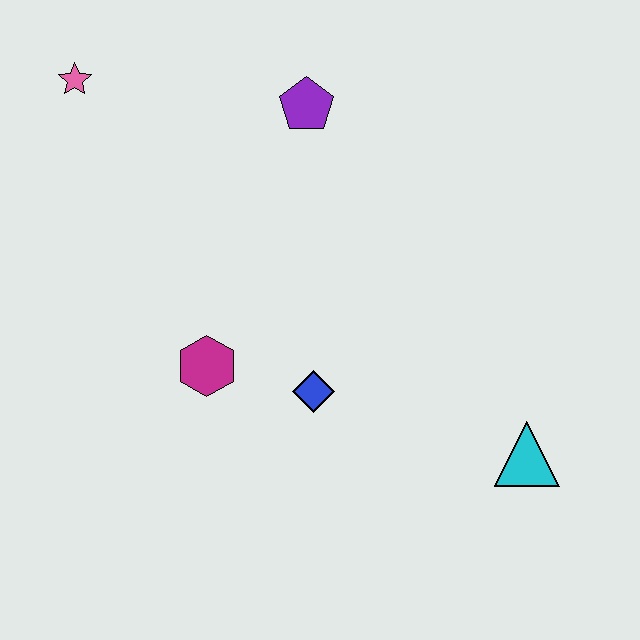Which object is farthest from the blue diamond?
The pink star is farthest from the blue diamond.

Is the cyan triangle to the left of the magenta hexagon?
No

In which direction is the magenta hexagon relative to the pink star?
The magenta hexagon is below the pink star.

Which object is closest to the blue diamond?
The magenta hexagon is closest to the blue diamond.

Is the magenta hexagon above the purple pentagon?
No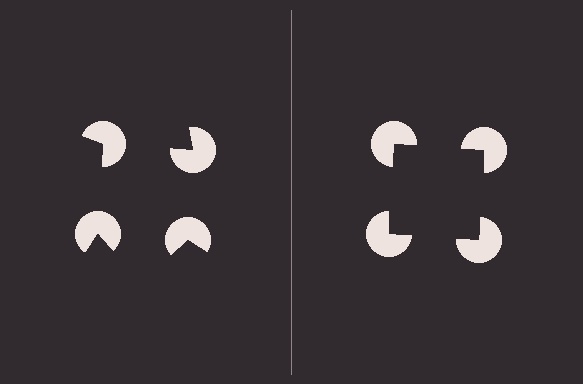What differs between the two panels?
The pac-man discs are positioned identically on both sides; only the wedge orientations differ. On the right they align to a square; on the left they are misaligned.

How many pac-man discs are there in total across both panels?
8 — 4 on each side.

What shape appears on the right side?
An illusory square.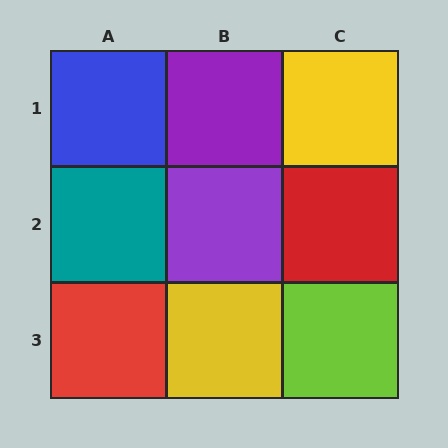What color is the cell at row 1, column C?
Yellow.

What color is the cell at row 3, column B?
Yellow.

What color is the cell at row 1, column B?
Purple.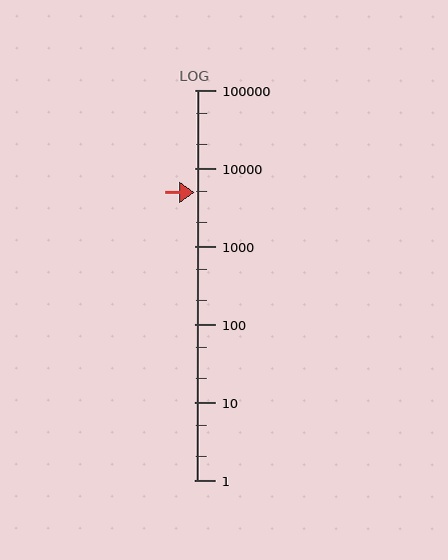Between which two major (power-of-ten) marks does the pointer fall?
The pointer is between 1000 and 10000.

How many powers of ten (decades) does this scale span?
The scale spans 5 decades, from 1 to 100000.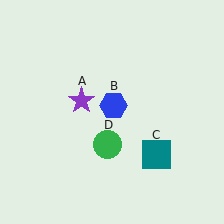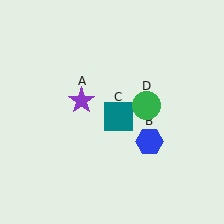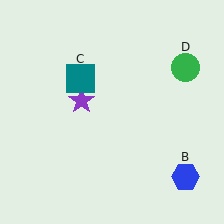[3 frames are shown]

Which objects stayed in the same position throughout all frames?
Purple star (object A) remained stationary.